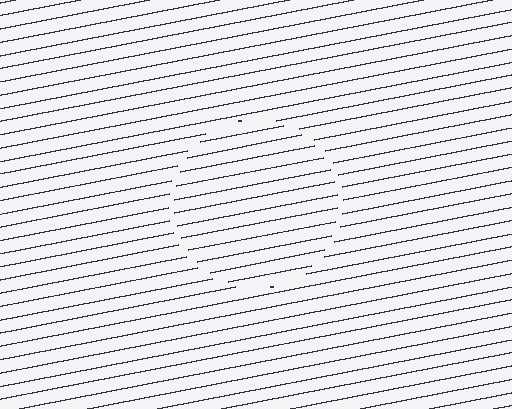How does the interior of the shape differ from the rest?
The interior of the shape contains the same grating, shifted by half a period — the contour is defined by the phase discontinuity where line-ends from the inner and outer gratings abut.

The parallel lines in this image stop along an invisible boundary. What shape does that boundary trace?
An illusory circle. The interior of the shape contains the same grating, shifted by half a period — the contour is defined by the phase discontinuity where line-ends from the inner and outer gratings abut.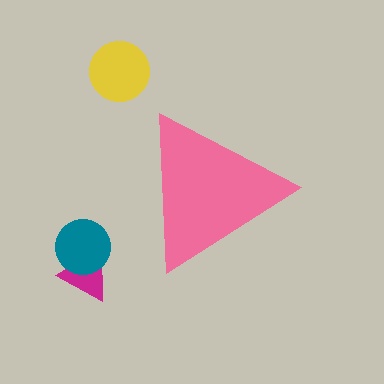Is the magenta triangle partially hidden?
No, the magenta triangle is fully visible.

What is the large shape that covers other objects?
A pink triangle.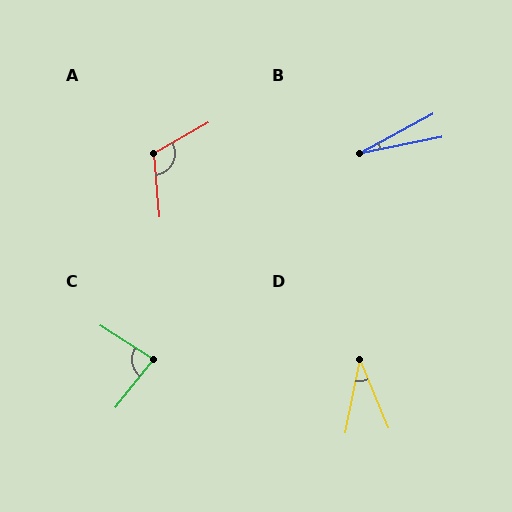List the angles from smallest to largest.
B (16°), D (34°), C (84°), A (114°).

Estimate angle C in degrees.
Approximately 84 degrees.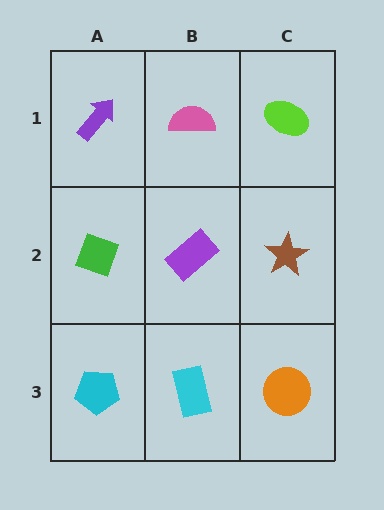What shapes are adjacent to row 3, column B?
A purple rectangle (row 2, column B), a cyan pentagon (row 3, column A), an orange circle (row 3, column C).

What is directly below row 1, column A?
A green diamond.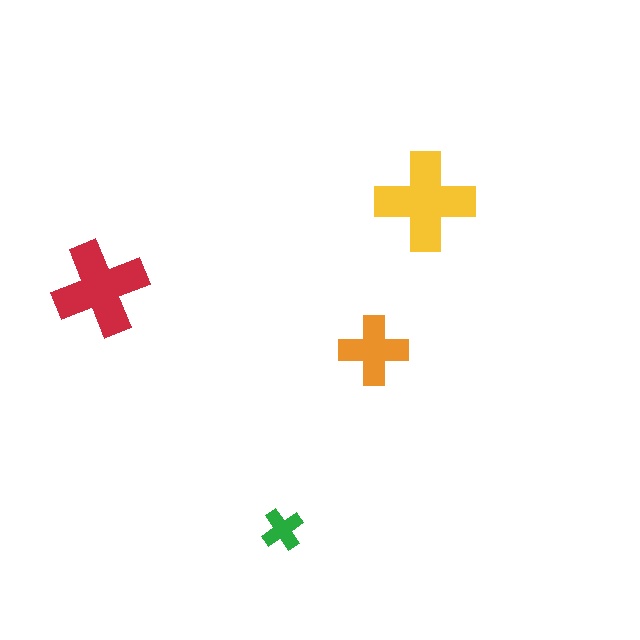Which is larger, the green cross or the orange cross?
The orange one.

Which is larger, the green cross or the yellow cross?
The yellow one.